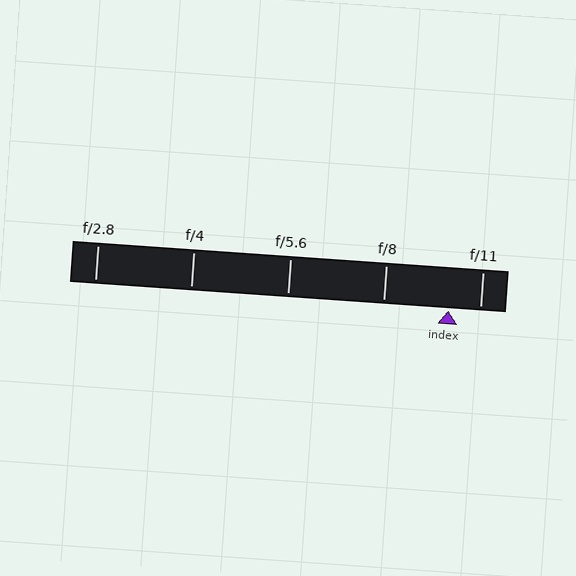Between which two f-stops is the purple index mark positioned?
The index mark is between f/8 and f/11.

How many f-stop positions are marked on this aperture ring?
There are 5 f-stop positions marked.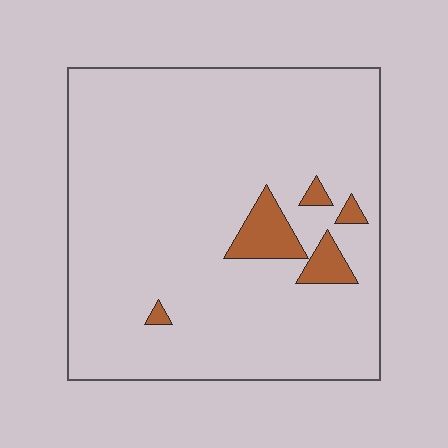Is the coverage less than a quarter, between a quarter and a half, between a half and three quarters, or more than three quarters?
Less than a quarter.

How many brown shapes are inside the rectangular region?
5.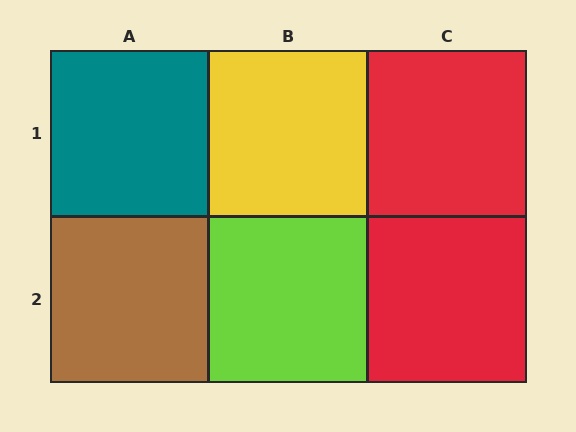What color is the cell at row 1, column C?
Red.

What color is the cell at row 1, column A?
Teal.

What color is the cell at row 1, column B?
Yellow.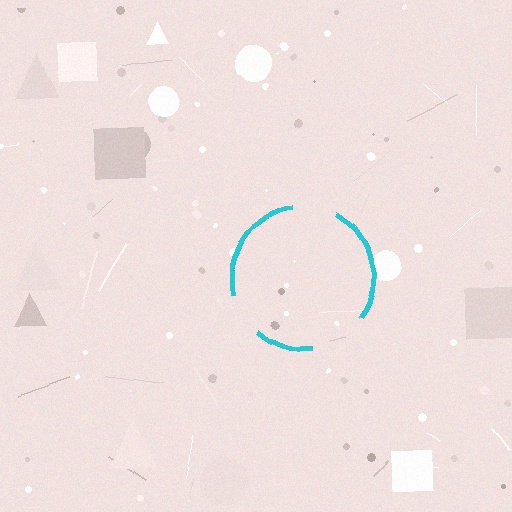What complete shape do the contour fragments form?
The contour fragments form a circle.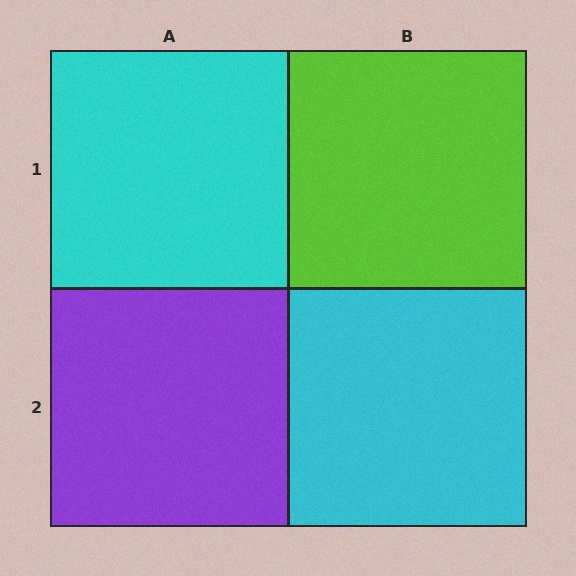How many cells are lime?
1 cell is lime.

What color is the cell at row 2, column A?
Purple.